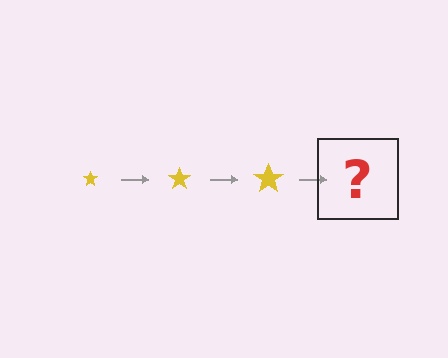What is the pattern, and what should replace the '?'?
The pattern is that the star gets progressively larger each step. The '?' should be a yellow star, larger than the previous one.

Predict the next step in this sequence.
The next step is a yellow star, larger than the previous one.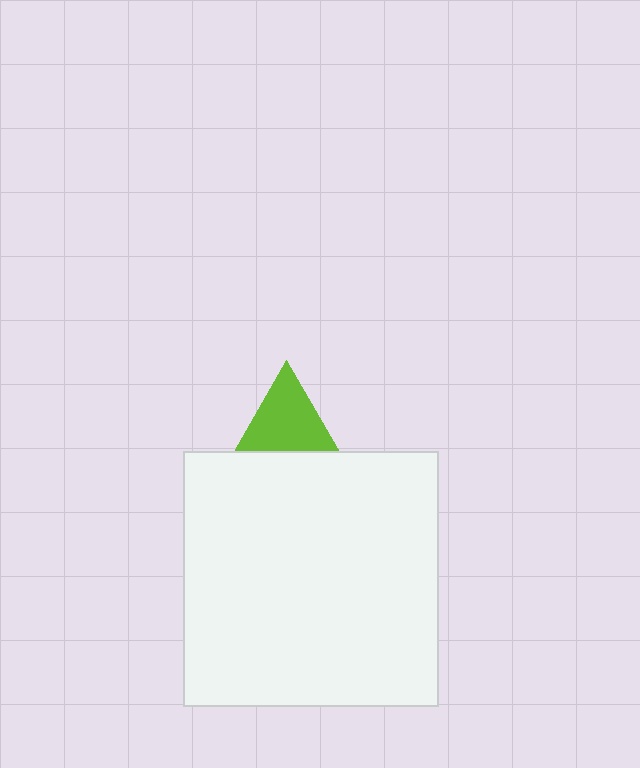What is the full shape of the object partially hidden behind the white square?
The partially hidden object is a lime triangle.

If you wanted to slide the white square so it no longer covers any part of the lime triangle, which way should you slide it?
Slide it down — that is the most direct way to separate the two shapes.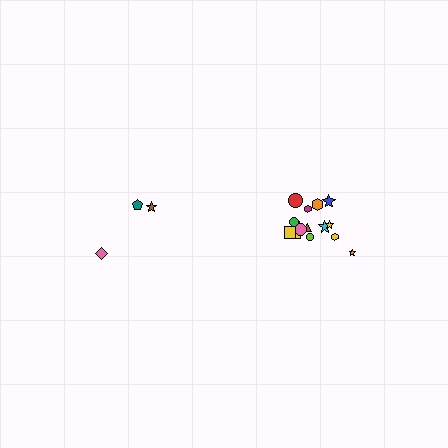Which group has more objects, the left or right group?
The right group.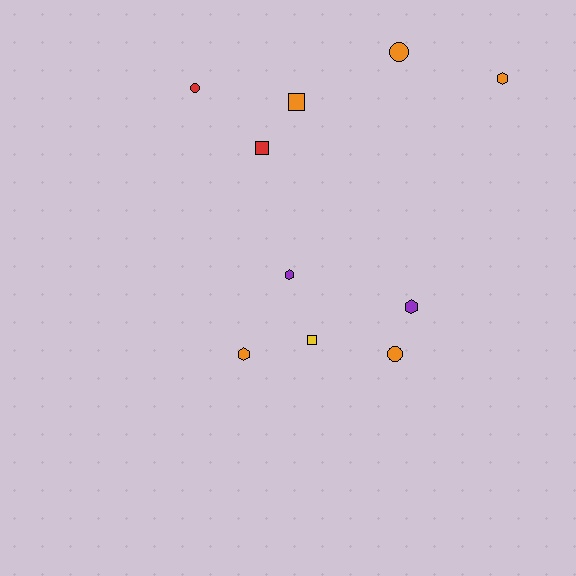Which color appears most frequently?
Orange, with 5 objects.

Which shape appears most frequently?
Hexagon, with 4 objects.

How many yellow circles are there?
There are no yellow circles.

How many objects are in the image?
There are 10 objects.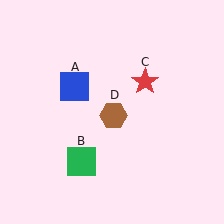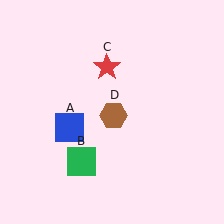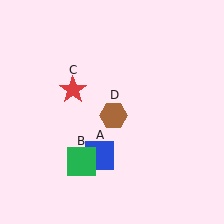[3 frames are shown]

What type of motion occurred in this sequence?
The blue square (object A), red star (object C) rotated counterclockwise around the center of the scene.